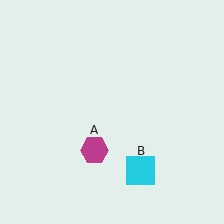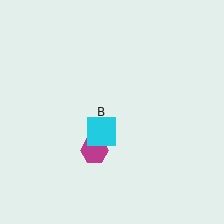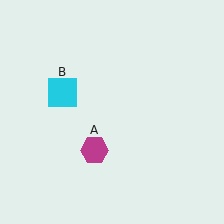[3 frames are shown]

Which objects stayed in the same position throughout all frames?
Magenta hexagon (object A) remained stationary.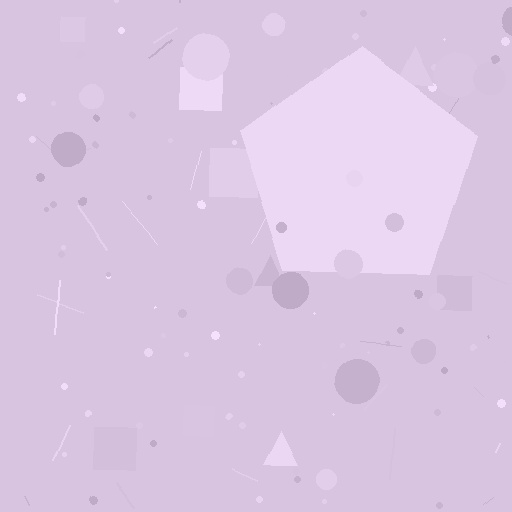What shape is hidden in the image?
A pentagon is hidden in the image.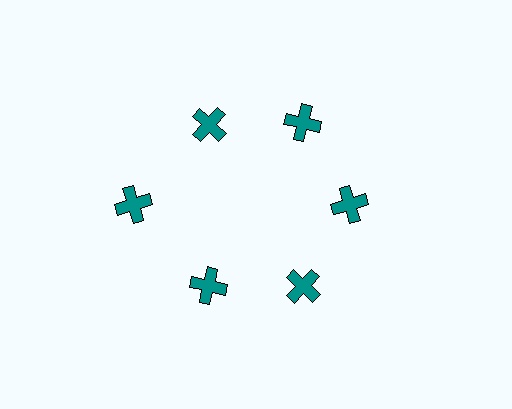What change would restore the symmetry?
The symmetry would be restored by moving it inward, back onto the ring so that all 6 crosses sit at equal angles and equal distance from the center.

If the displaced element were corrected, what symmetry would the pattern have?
It would have 6-fold rotational symmetry — the pattern would map onto itself every 60 degrees.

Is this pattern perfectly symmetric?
No. The 6 teal crosses are arranged in a ring, but one element near the 9 o'clock position is pushed outward from the center, breaking the 6-fold rotational symmetry.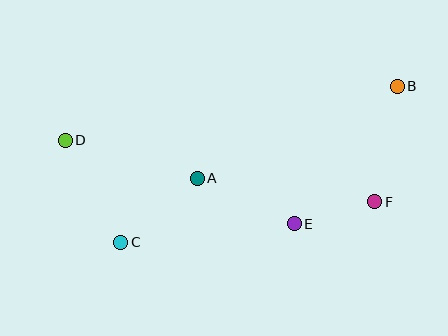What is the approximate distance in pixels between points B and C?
The distance between B and C is approximately 317 pixels.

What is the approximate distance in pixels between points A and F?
The distance between A and F is approximately 179 pixels.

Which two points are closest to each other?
Points E and F are closest to each other.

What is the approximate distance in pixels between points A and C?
The distance between A and C is approximately 100 pixels.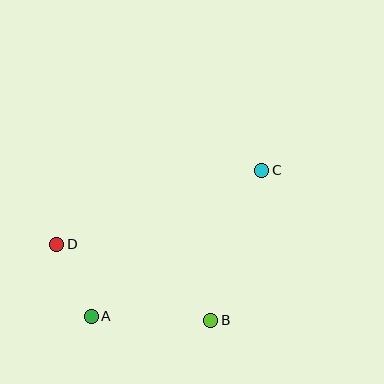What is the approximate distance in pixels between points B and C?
The distance between B and C is approximately 158 pixels.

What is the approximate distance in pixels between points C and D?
The distance between C and D is approximately 218 pixels.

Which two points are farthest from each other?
Points A and C are farthest from each other.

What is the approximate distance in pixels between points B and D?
The distance between B and D is approximately 172 pixels.